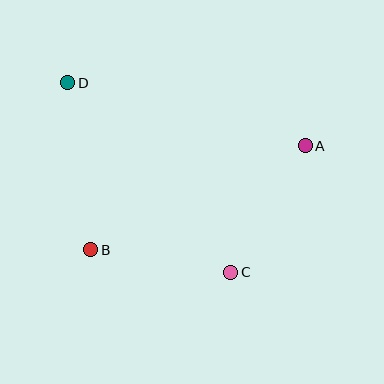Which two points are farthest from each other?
Points C and D are farthest from each other.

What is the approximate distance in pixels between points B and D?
The distance between B and D is approximately 169 pixels.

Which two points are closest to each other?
Points B and C are closest to each other.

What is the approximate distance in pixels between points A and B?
The distance between A and B is approximately 238 pixels.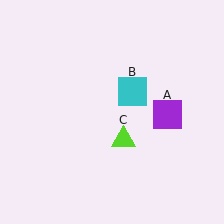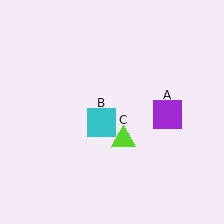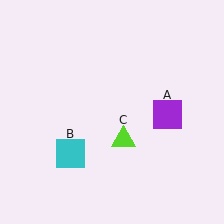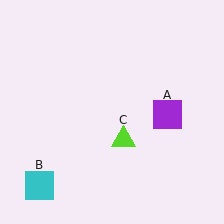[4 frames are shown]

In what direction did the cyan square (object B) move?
The cyan square (object B) moved down and to the left.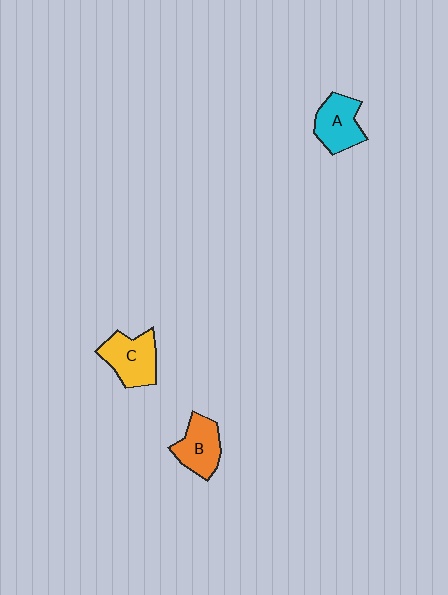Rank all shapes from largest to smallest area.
From largest to smallest: C (yellow), A (cyan), B (orange).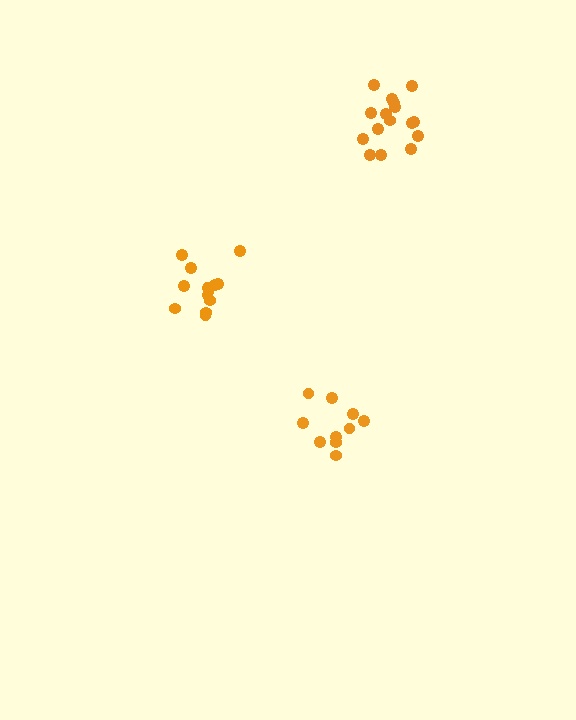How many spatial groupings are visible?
There are 3 spatial groupings.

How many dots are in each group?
Group 1: 10 dots, Group 2: 16 dots, Group 3: 13 dots (39 total).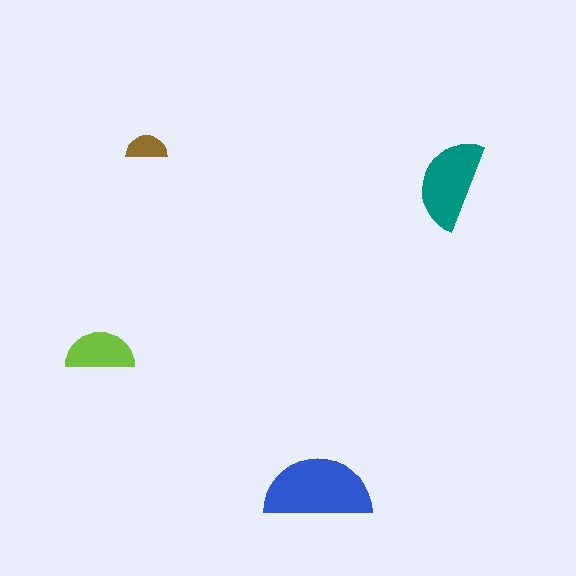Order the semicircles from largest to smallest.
the blue one, the teal one, the lime one, the brown one.